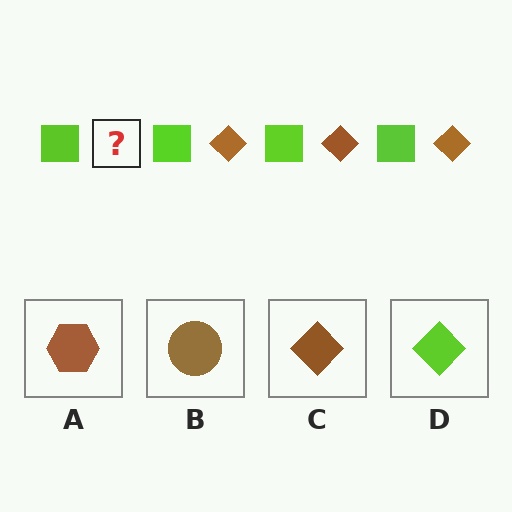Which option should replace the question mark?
Option C.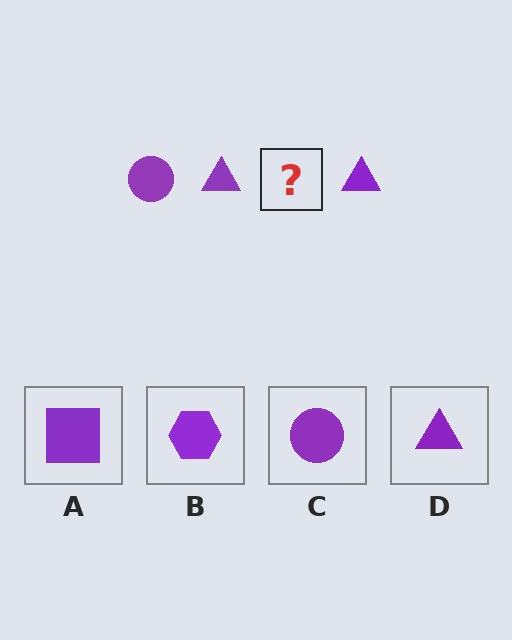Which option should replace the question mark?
Option C.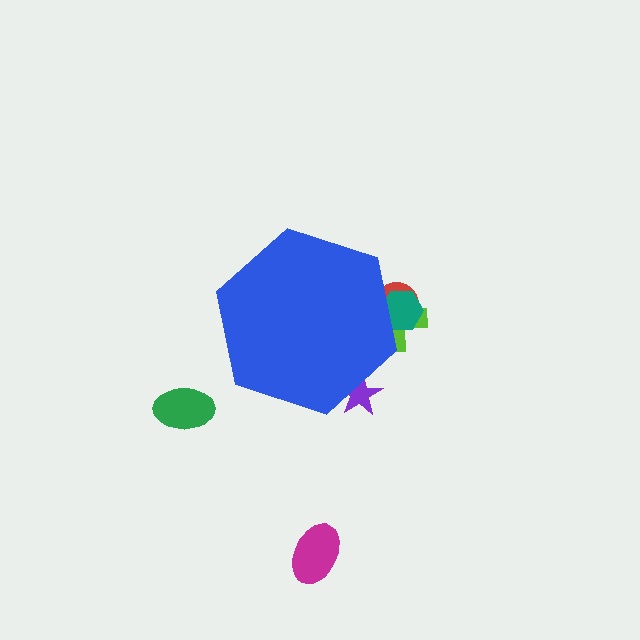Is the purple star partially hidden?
Yes, the purple star is partially hidden behind the blue hexagon.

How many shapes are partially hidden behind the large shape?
4 shapes are partially hidden.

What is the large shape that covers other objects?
A blue hexagon.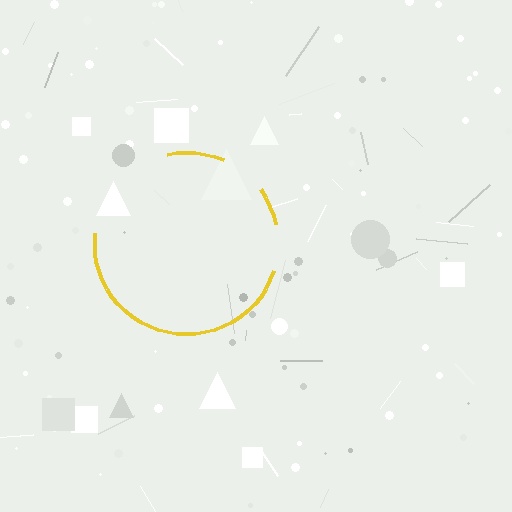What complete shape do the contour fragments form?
The contour fragments form a circle.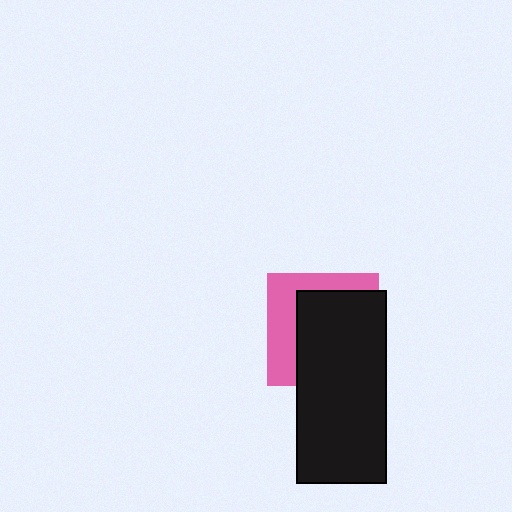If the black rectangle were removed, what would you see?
You would see the complete pink square.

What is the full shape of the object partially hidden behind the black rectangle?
The partially hidden object is a pink square.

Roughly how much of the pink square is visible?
A small part of it is visible (roughly 36%).